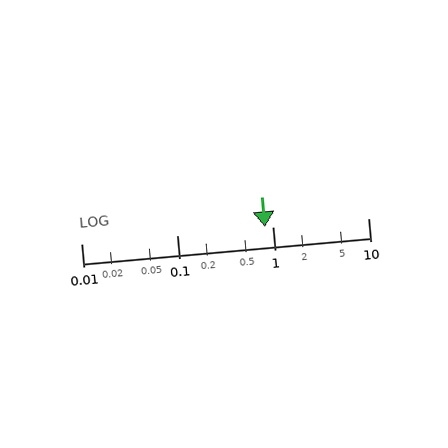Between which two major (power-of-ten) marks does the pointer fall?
The pointer is between 0.1 and 1.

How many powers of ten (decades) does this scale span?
The scale spans 3 decades, from 0.01 to 10.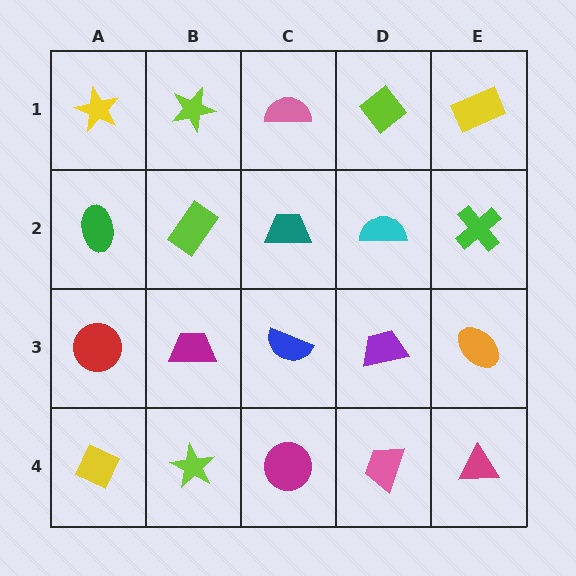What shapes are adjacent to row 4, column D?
A purple trapezoid (row 3, column D), a magenta circle (row 4, column C), a magenta triangle (row 4, column E).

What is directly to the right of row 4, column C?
A pink trapezoid.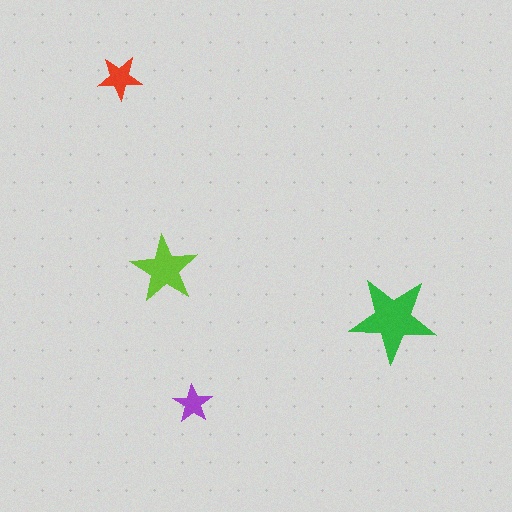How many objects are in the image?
There are 4 objects in the image.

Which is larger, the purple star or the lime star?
The lime one.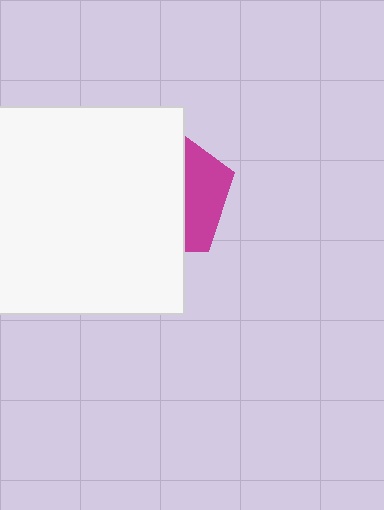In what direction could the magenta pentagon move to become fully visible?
The magenta pentagon could move right. That would shift it out from behind the white square entirely.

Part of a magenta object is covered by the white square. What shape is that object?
It is a pentagon.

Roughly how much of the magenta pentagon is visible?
A small part of it is visible (roughly 31%).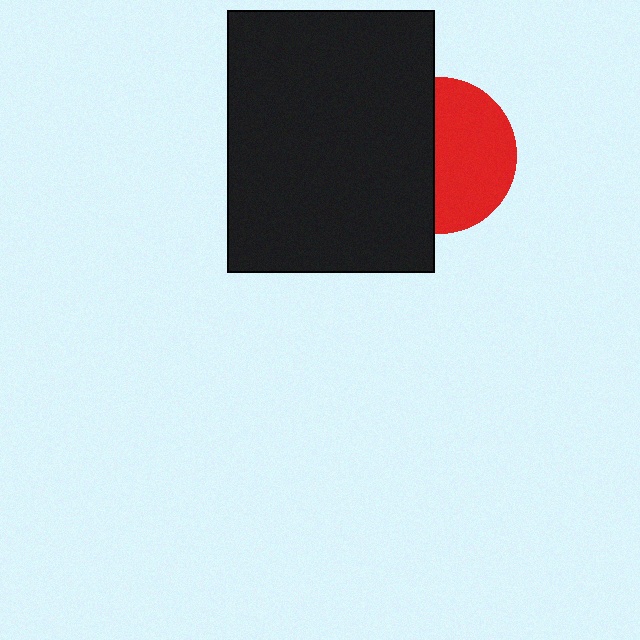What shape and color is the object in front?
The object in front is a black rectangle.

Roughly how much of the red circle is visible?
About half of it is visible (roughly 53%).